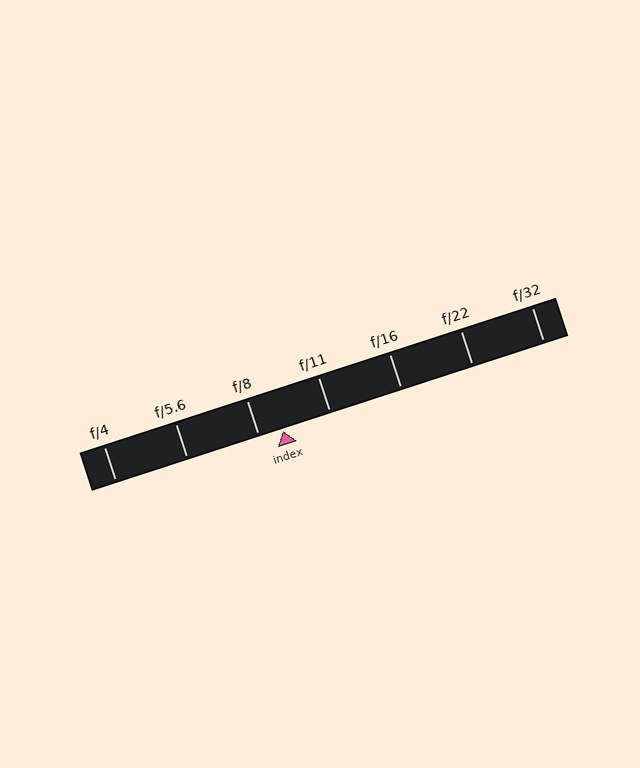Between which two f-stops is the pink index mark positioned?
The index mark is between f/8 and f/11.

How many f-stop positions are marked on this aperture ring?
There are 7 f-stop positions marked.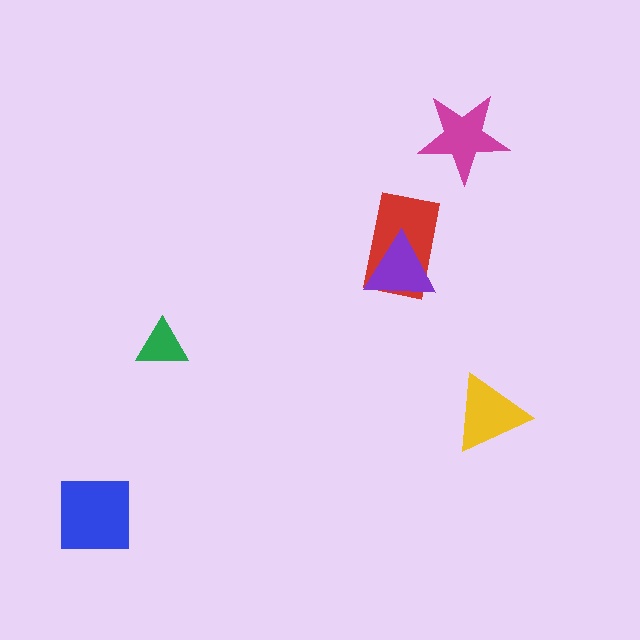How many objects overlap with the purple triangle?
1 object overlaps with the purple triangle.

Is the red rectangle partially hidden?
Yes, it is partially covered by another shape.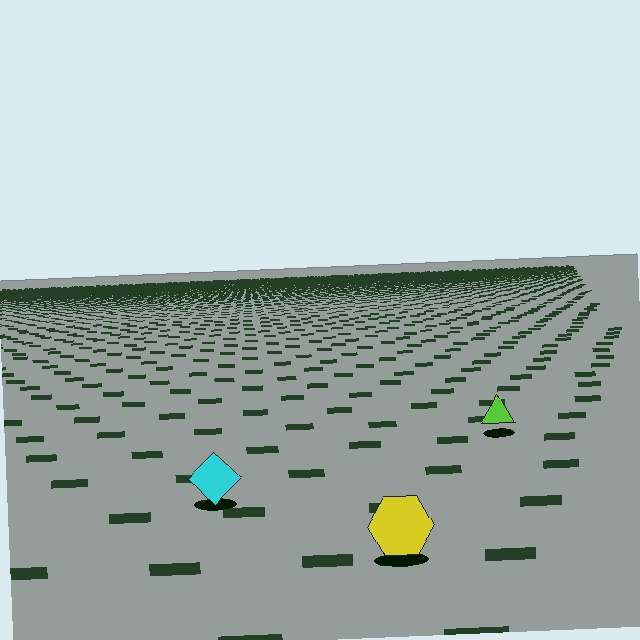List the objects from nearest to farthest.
From nearest to farthest: the yellow hexagon, the cyan diamond, the lime triangle.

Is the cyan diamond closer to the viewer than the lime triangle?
Yes. The cyan diamond is closer — you can tell from the texture gradient: the ground texture is coarser near it.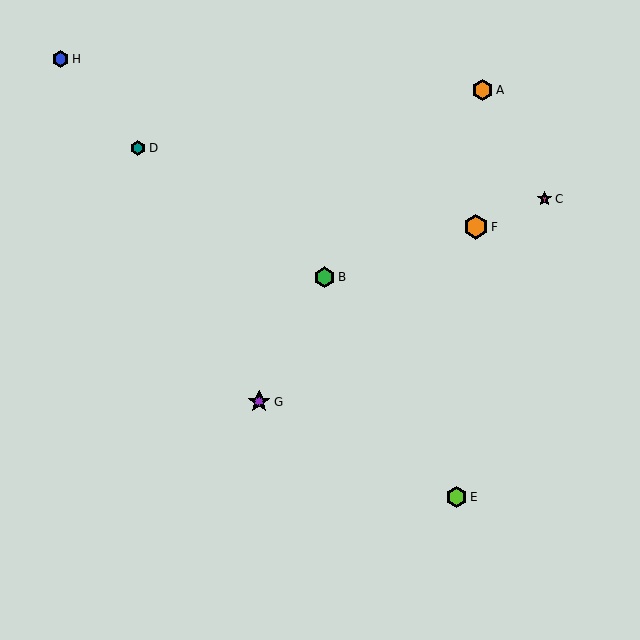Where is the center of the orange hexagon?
The center of the orange hexagon is at (476, 227).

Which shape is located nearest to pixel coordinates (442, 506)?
The lime hexagon (labeled E) at (456, 497) is nearest to that location.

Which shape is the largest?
The orange hexagon (labeled F) is the largest.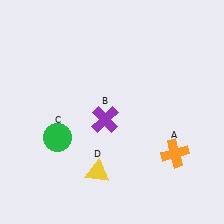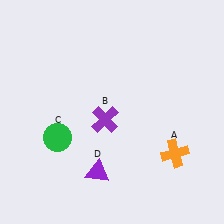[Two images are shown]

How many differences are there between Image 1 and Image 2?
There is 1 difference between the two images.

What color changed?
The triangle (D) changed from yellow in Image 1 to purple in Image 2.